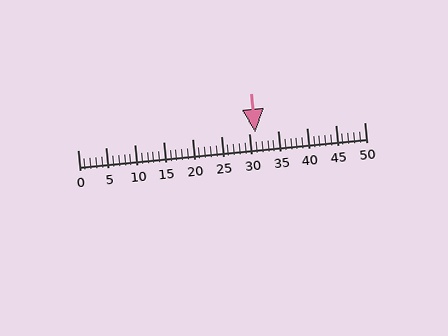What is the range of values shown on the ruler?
The ruler shows values from 0 to 50.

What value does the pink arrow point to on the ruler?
The pink arrow points to approximately 31.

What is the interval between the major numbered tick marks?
The major tick marks are spaced 5 units apart.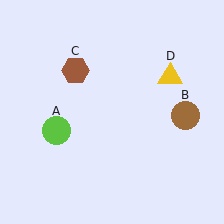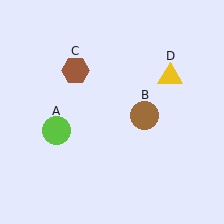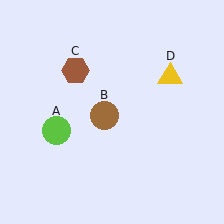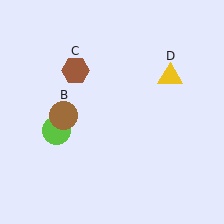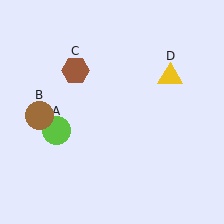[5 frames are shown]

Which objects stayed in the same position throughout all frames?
Lime circle (object A) and brown hexagon (object C) and yellow triangle (object D) remained stationary.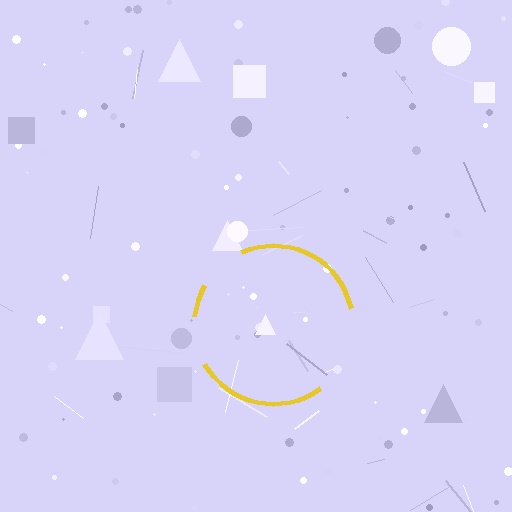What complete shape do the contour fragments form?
The contour fragments form a circle.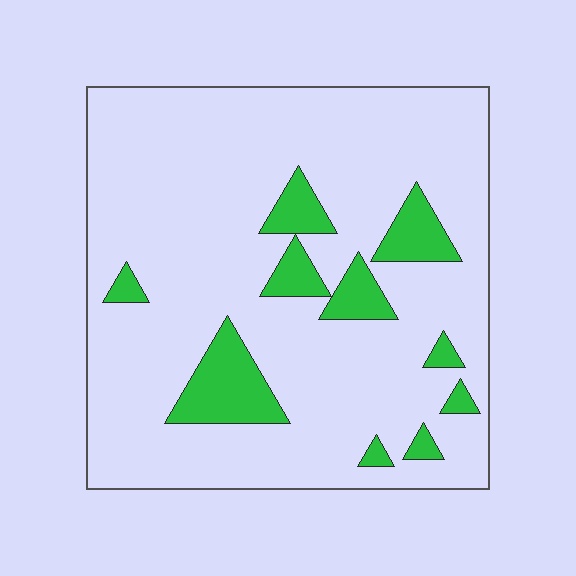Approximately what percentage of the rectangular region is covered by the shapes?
Approximately 15%.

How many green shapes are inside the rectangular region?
10.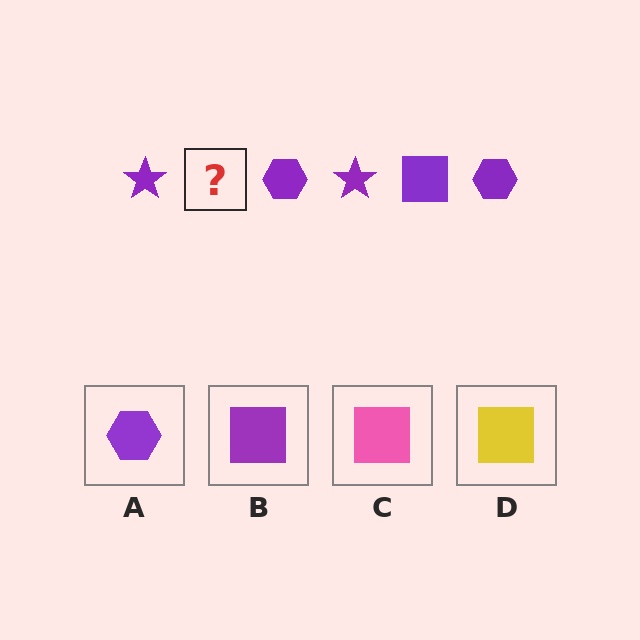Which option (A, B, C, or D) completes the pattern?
B.